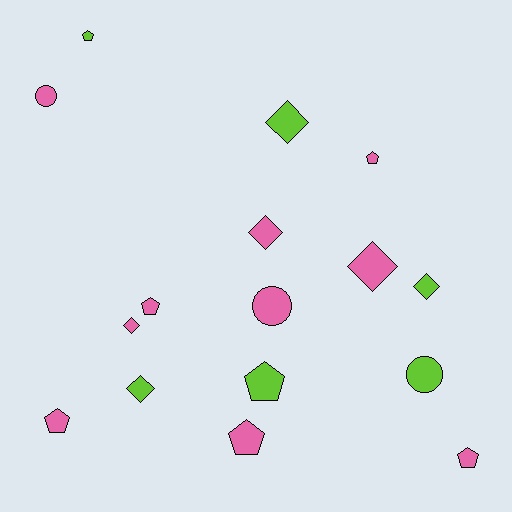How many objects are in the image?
There are 16 objects.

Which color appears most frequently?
Pink, with 10 objects.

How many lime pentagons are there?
There are 2 lime pentagons.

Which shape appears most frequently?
Pentagon, with 7 objects.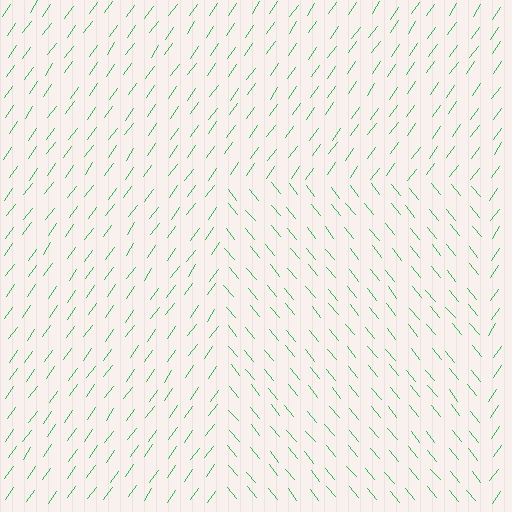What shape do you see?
I see a rectangle.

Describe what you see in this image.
The image is filled with small green line segments. A rectangle region in the image has lines oriented differently from the surrounding lines, creating a visible texture boundary.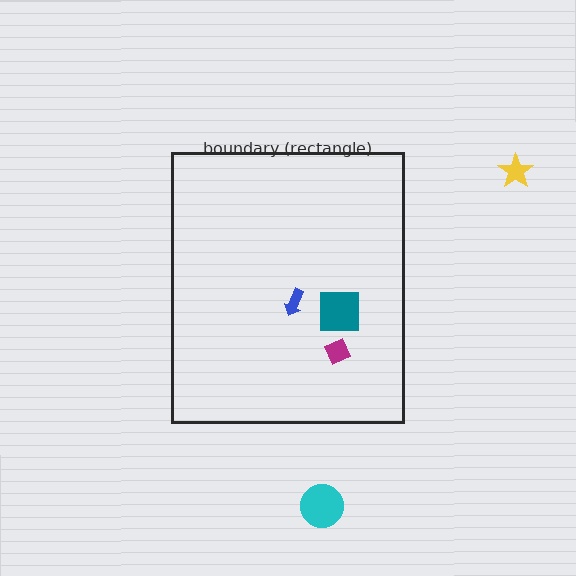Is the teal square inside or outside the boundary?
Inside.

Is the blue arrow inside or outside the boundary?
Inside.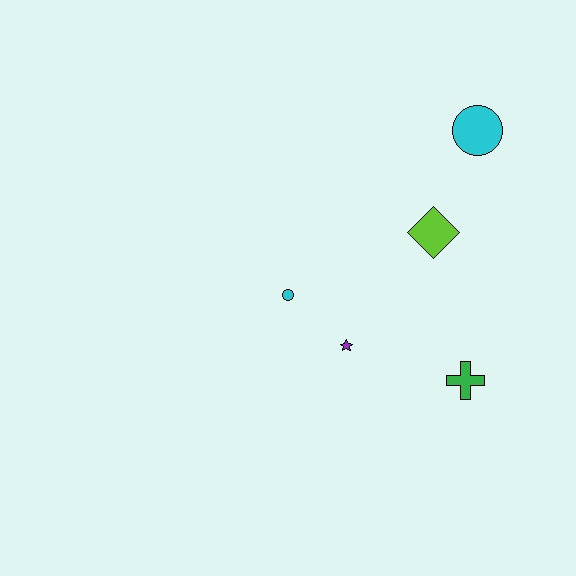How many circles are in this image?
There are 2 circles.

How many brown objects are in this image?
There are no brown objects.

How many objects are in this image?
There are 5 objects.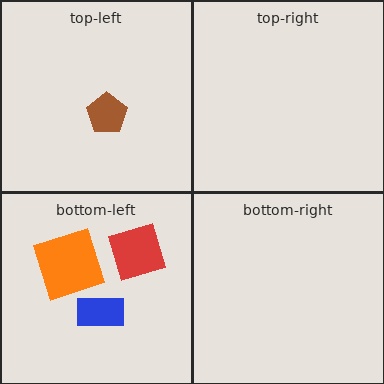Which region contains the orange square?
The bottom-left region.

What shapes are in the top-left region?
The brown pentagon.